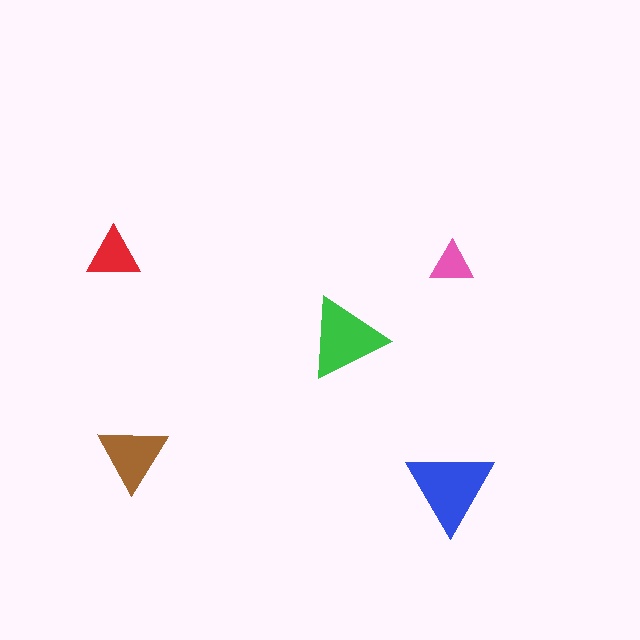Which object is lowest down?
The blue triangle is bottommost.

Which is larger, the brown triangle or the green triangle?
The green one.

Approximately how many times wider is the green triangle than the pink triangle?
About 2 times wider.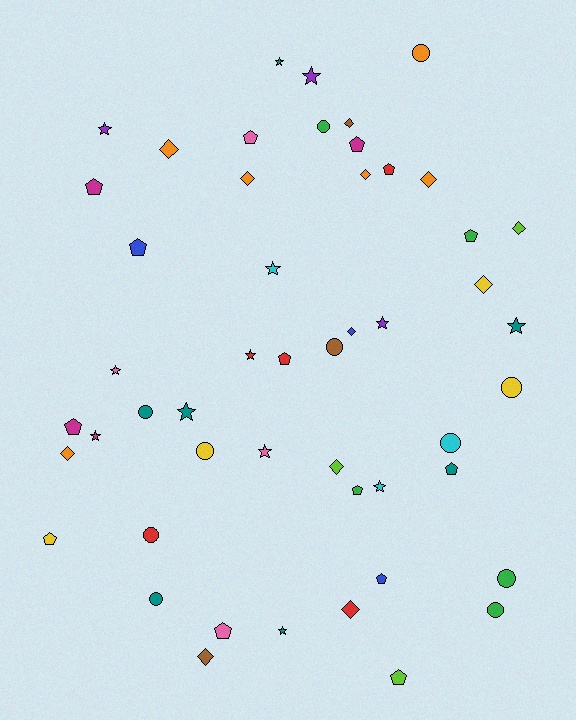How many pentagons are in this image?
There are 14 pentagons.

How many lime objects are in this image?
There are 3 lime objects.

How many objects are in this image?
There are 50 objects.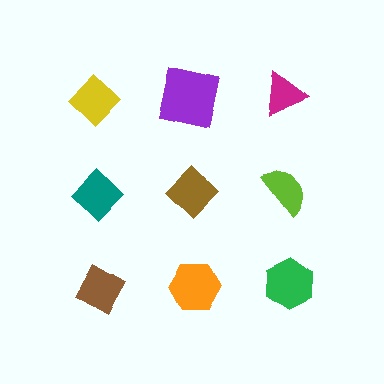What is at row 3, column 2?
An orange hexagon.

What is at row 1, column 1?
A yellow diamond.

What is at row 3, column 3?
A green hexagon.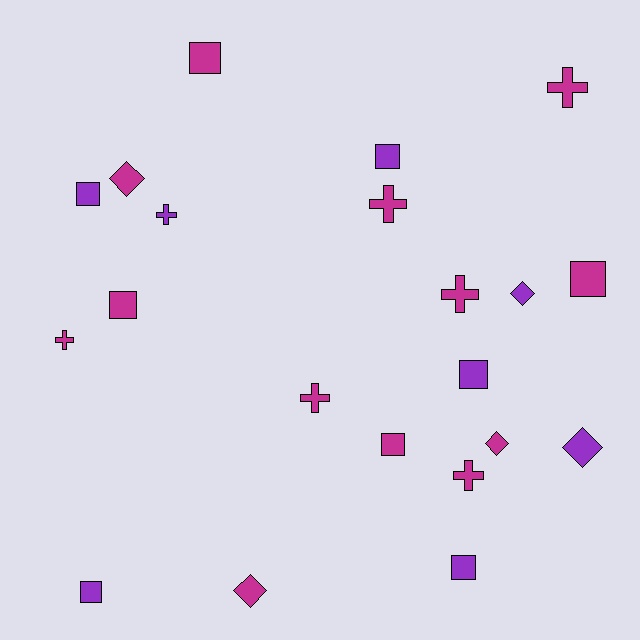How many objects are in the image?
There are 21 objects.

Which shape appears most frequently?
Square, with 9 objects.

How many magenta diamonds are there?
There are 3 magenta diamonds.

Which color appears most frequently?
Magenta, with 13 objects.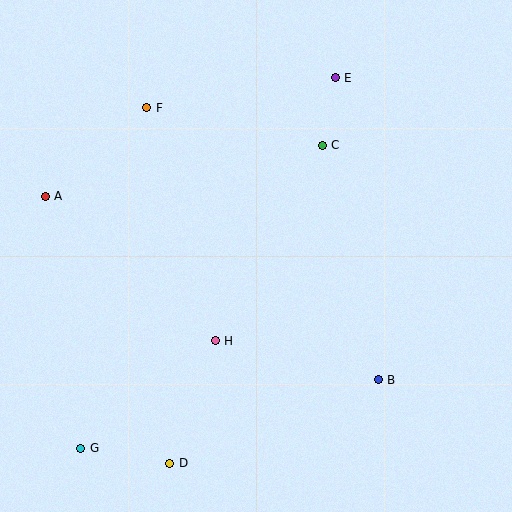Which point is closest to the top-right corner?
Point E is closest to the top-right corner.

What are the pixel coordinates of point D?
Point D is at (170, 463).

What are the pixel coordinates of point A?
Point A is at (45, 196).